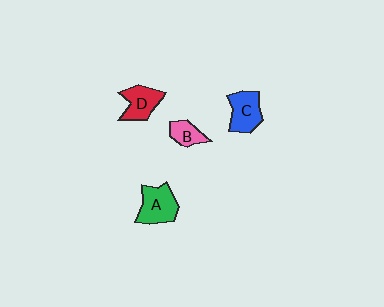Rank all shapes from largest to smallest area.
From largest to smallest: A (green), C (blue), D (red), B (pink).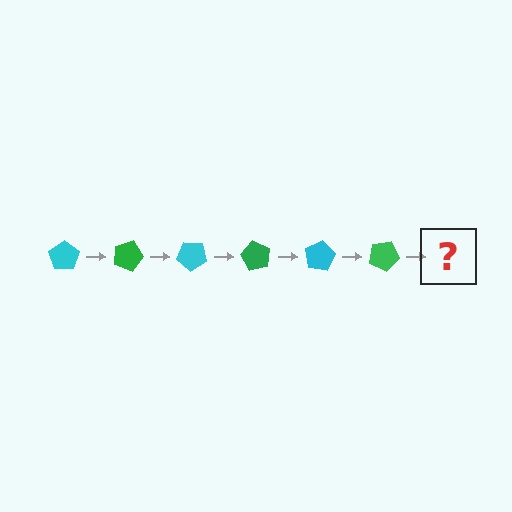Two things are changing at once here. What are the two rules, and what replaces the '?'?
The two rules are that it rotates 20 degrees each step and the color cycles through cyan and green. The '?' should be a cyan pentagon, rotated 120 degrees from the start.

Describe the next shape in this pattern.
It should be a cyan pentagon, rotated 120 degrees from the start.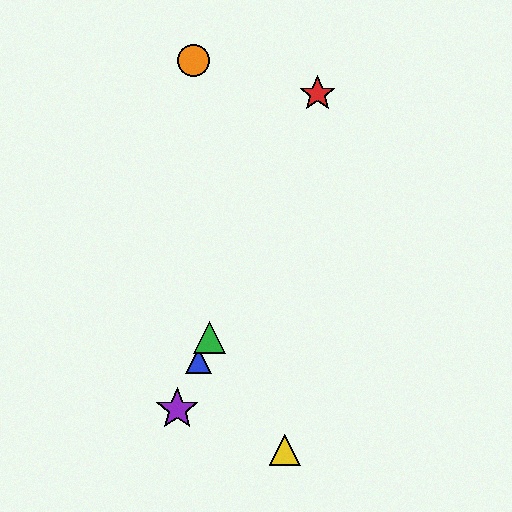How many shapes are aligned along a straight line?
4 shapes (the red star, the blue triangle, the green triangle, the purple star) are aligned along a straight line.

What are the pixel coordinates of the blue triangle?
The blue triangle is at (199, 361).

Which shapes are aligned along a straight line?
The red star, the blue triangle, the green triangle, the purple star are aligned along a straight line.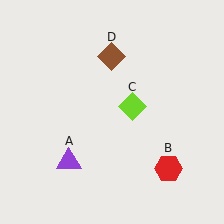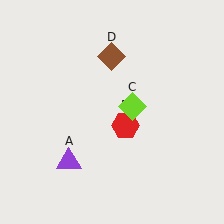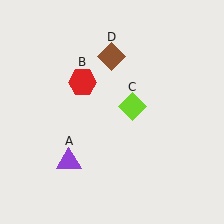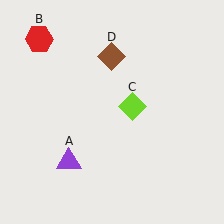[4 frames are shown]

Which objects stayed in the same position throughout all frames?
Purple triangle (object A) and lime diamond (object C) and brown diamond (object D) remained stationary.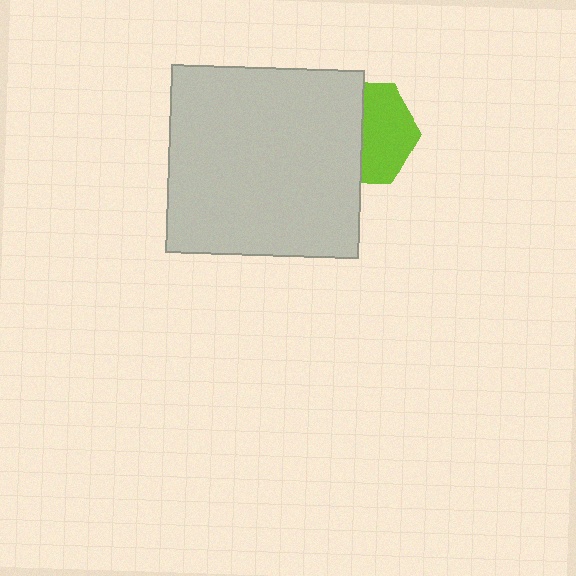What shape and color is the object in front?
The object in front is a light gray rectangle.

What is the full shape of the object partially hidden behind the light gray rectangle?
The partially hidden object is a lime hexagon.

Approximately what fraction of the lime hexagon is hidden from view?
Roughly 49% of the lime hexagon is hidden behind the light gray rectangle.